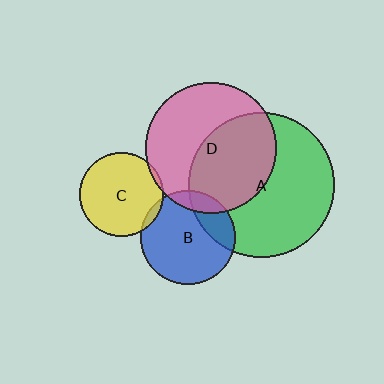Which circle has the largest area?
Circle A (green).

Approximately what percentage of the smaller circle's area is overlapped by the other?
Approximately 15%.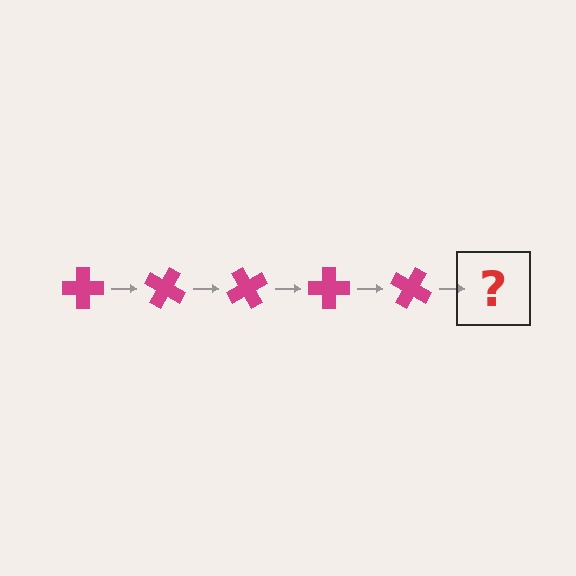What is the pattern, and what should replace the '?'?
The pattern is that the cross rotates 30 degrees each step. The '?' should be a magenta cross rotated 150 degrees.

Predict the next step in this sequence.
The next step is a magenta cross rotated 150 degrees.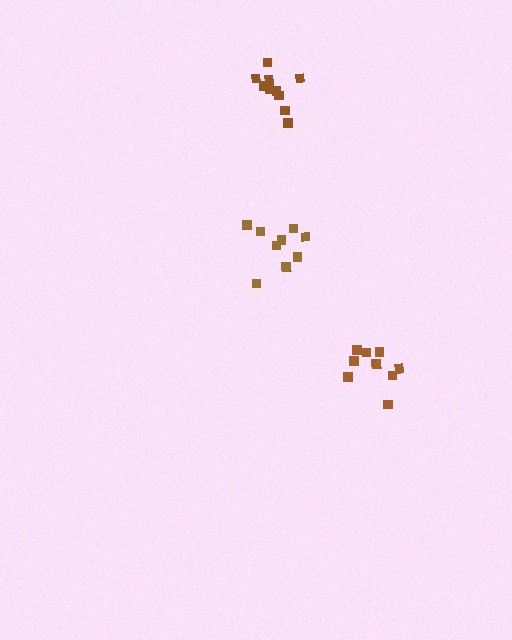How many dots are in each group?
Group 1: 9 dots, Group 2: 9 dots, Group 3: 10 dots (28 total).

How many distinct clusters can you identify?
There are 3 distinct clusters.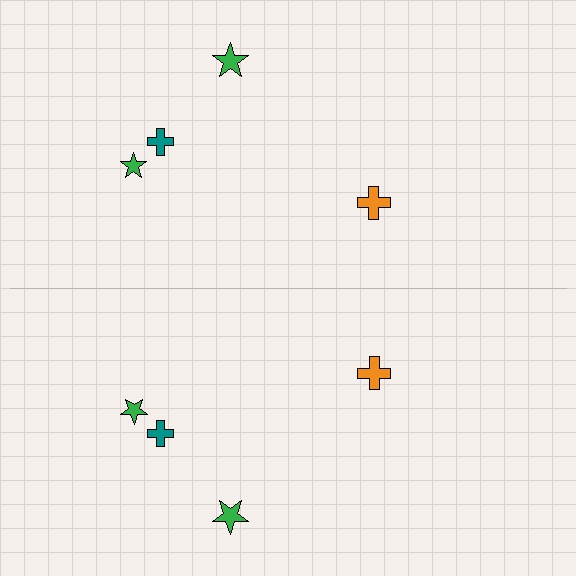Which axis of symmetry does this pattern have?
The pattern has a horizontal axis of symmetry running through the center of the image.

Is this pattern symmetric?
Yes, this pattern has bilateral (reflection) symmetry.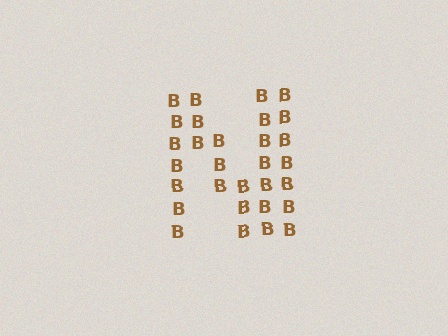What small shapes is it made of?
It is made of small letter B's.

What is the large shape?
The large shape is the letter N.